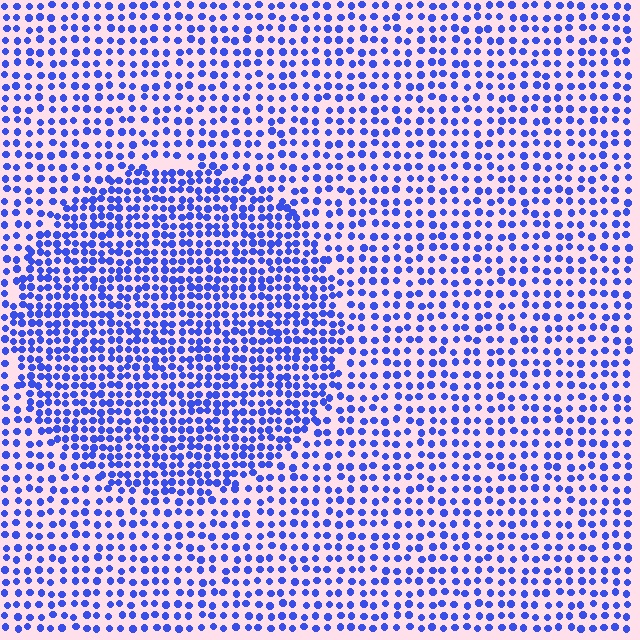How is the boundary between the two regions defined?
The boundary is defined by a change in element density (approximately 1.7x ratio). All elements are the same color, size, and shape.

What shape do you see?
I see a circle.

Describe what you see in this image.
The image contains small blue elements arranged at two different densities. A circle-shaped region is visible where the elements are more densely packed than the surrounding area.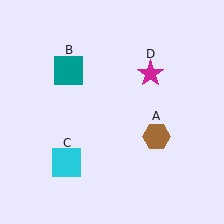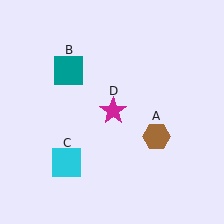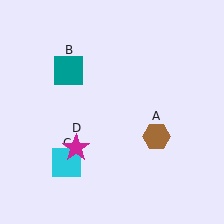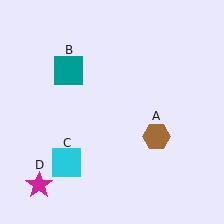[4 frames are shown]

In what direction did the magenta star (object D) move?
The magenta star (object D) moved down and to the left.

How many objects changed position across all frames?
1 object changed position: magenta star (object D).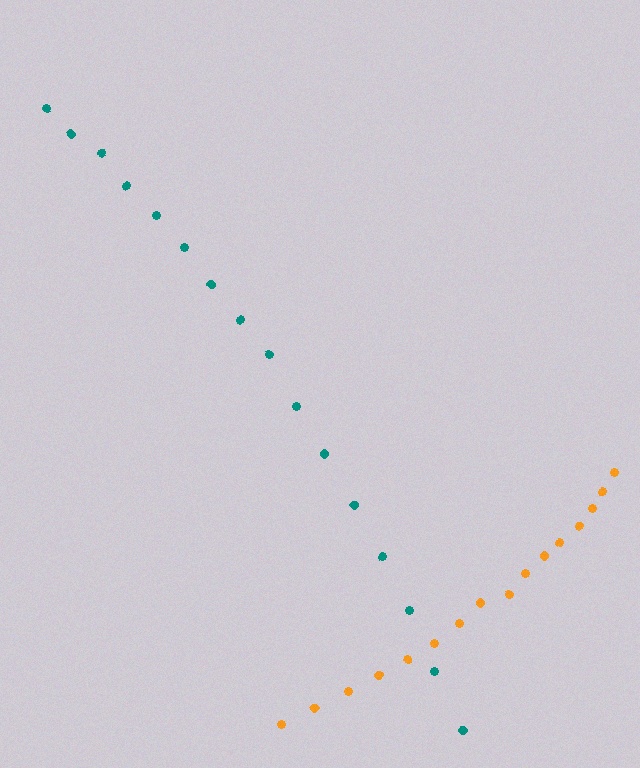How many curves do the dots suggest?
There are 2 distinct paths.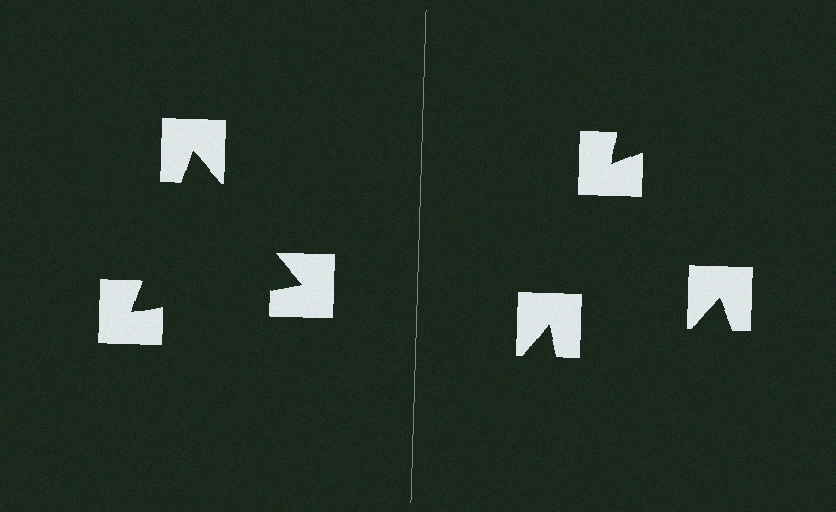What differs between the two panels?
The notched squares are positioned identically on both sides; only the wedge orientations differ. On the left they align to a triangle; on the right they are misaligned.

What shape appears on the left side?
An illusory triangle.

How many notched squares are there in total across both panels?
6 — 3 on each side.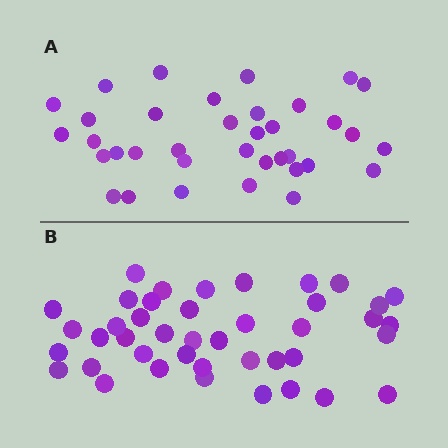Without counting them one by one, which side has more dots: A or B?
Region B (the bottom region) has more dots.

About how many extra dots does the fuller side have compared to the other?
Region B has about 6 more dots than region A.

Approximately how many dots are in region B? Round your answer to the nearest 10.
About 40 dots. (The exact count is 42, which rounds to 40.)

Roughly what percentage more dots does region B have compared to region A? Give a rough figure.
About 15% more.